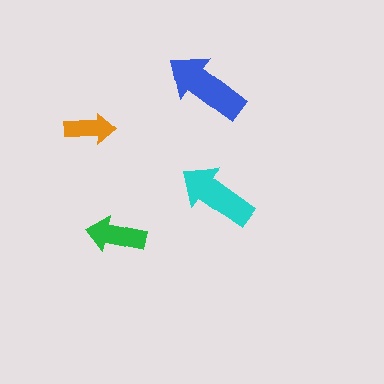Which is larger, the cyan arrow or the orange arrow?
The cyan one.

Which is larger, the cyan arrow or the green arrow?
The cyan one.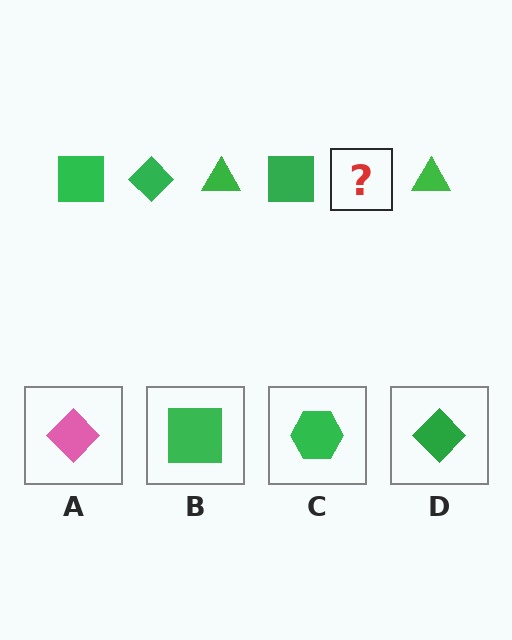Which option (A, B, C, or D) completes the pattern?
D.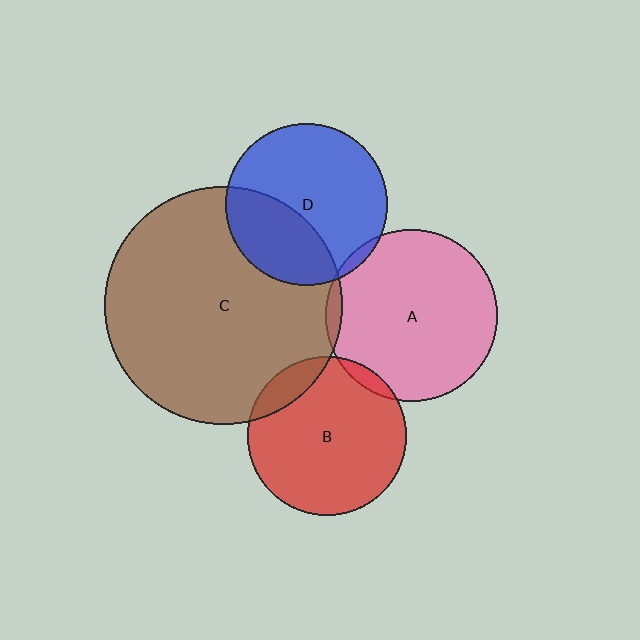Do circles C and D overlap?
Yes.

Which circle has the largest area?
Circle C (brown).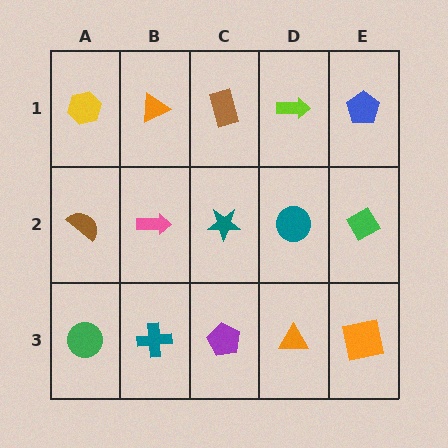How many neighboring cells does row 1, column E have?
2.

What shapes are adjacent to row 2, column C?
A brown rectangle (row 1, column C), a purple pentagon (row 3, column C), a pink arrow (row 2, column B), a teal circle (row 2, column D).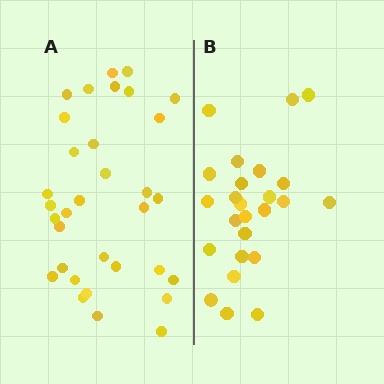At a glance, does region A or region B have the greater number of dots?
Region A (the left region) has more dots.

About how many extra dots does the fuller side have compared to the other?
Region A has roughly 8 or so more dots than region B.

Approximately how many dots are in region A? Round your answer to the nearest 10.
About 30 dots. (The exact count is 33, which rounds to 30.)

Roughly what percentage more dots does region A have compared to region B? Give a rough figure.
About 30% more.